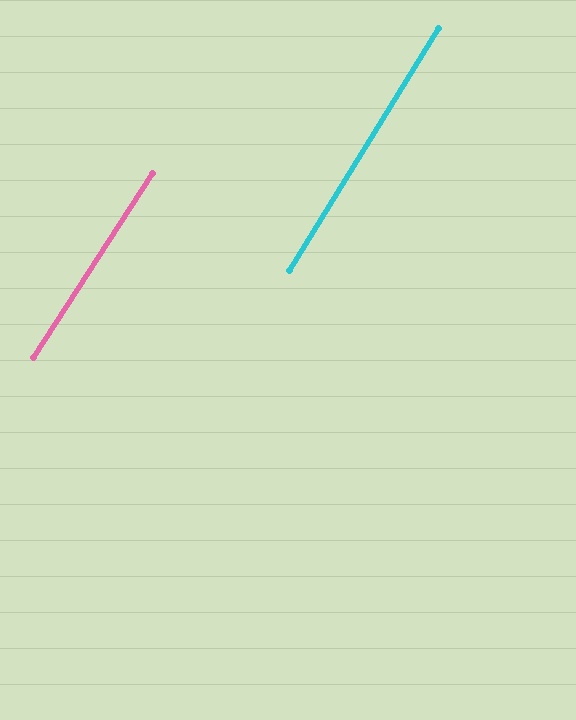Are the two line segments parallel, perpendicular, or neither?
Parallel — their directions differ by only 1.4°.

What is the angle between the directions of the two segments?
Approximately 1 degree.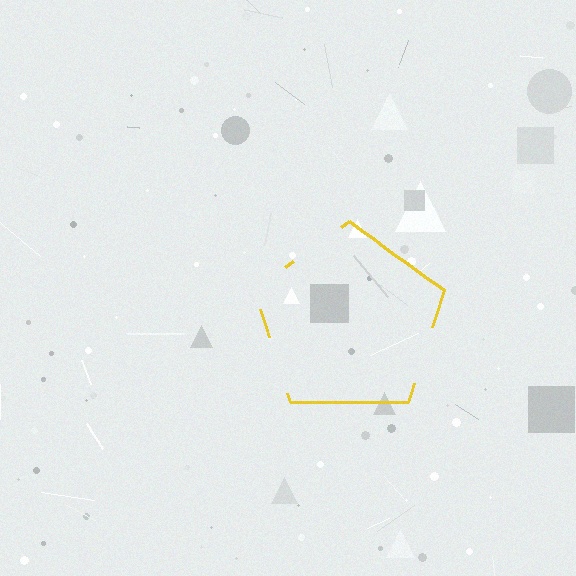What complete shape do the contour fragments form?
The contour fragments form a pentagon.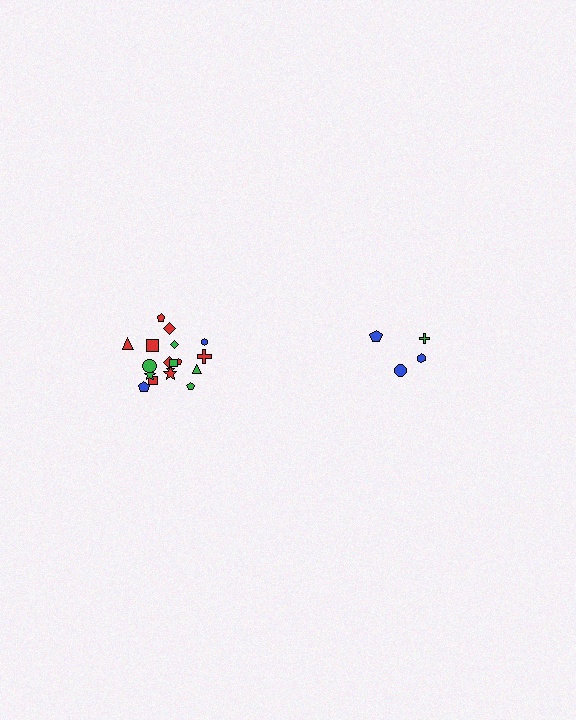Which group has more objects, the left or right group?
The left group.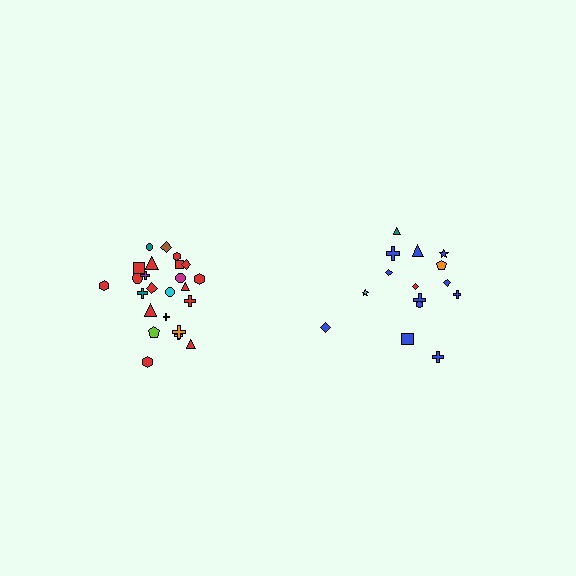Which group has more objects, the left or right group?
The left group.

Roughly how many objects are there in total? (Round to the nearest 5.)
Roughly 40 objects in total.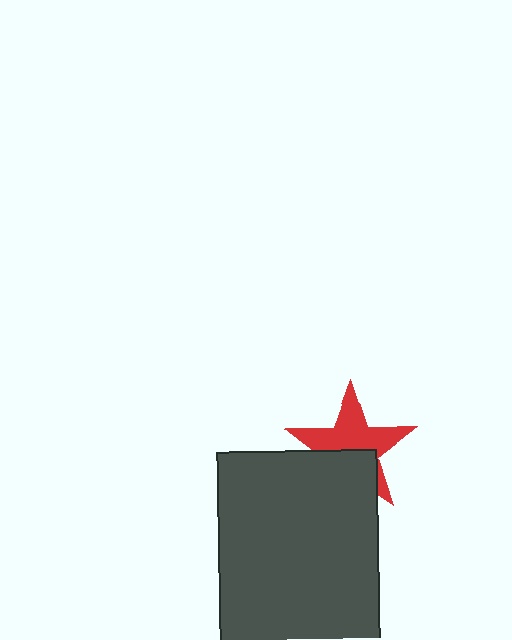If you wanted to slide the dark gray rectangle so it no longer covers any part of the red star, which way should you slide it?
Slide it down — that is the most direct way to separate the two shapes.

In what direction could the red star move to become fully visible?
The red star could move up. That would shift it out from behind the dark gray rectangle entirely.